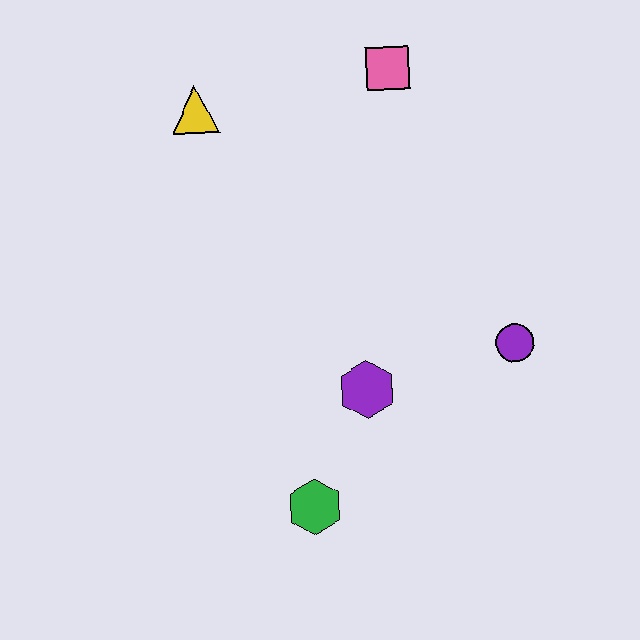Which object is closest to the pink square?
The yellow triangle is closest to the pink square.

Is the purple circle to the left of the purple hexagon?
No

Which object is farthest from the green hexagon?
The pink square is farthest from the green hexagon.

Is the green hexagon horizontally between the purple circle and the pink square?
No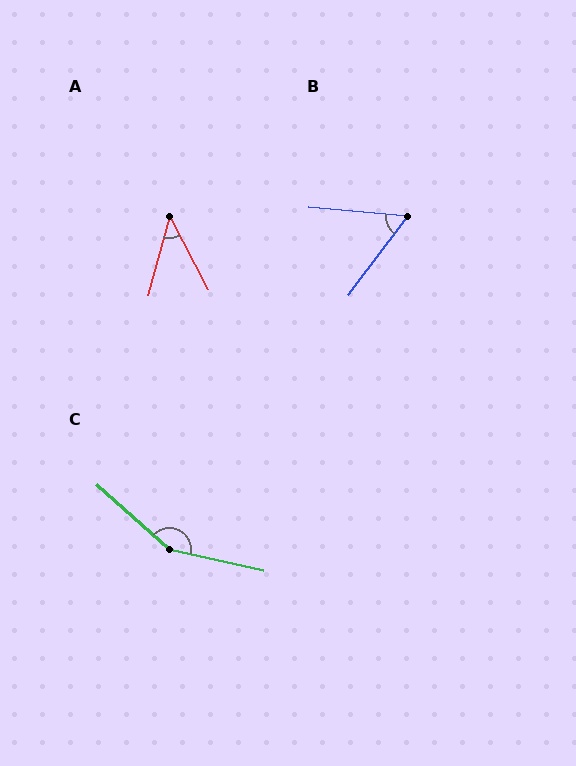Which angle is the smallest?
A, at approximately 43 degrees.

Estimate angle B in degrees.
Approximately 58 degrees.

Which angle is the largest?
C, at approximately 151 degrees.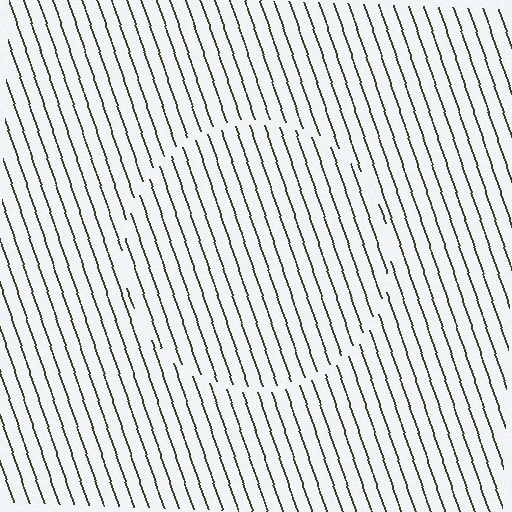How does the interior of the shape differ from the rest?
The interior of the shape contains the same grating, shifted by half a period — the contour is defined by the phase discontinuity where line-ends from the inner and outer gratings abut.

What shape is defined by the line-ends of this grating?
An illusory circle. The interior of the shape contains the same grating, shifted by half a period — the contour is defined by the phase discontinuity where line-ends from the inner and outer gratings abut.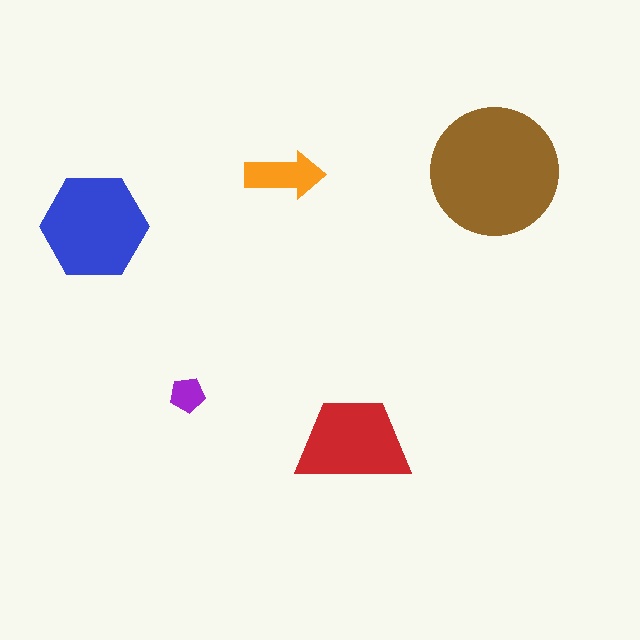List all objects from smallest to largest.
The purple pentagon, the orange arrow, the red trapezoid, the blue hexagon, the brown circle.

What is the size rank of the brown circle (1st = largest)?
1st.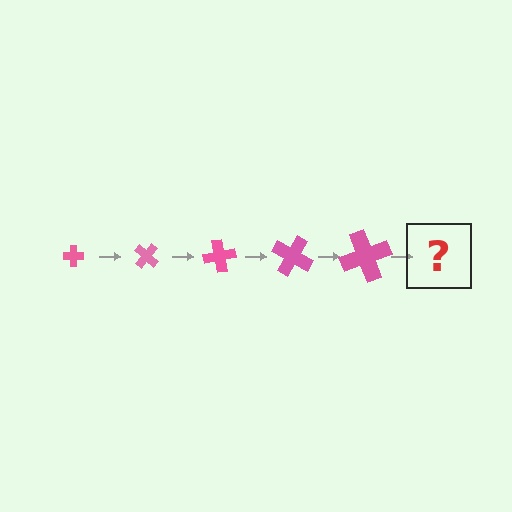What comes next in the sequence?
The next element should be a cross, larger than the previous one and rotated 200 degrees from the start.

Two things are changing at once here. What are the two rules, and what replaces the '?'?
The two rules are that the cross grows larger each step and it rotates 40 degrees each step. The '?' should be a cross, larger than the previous one and rotated 200 degrees from the start.